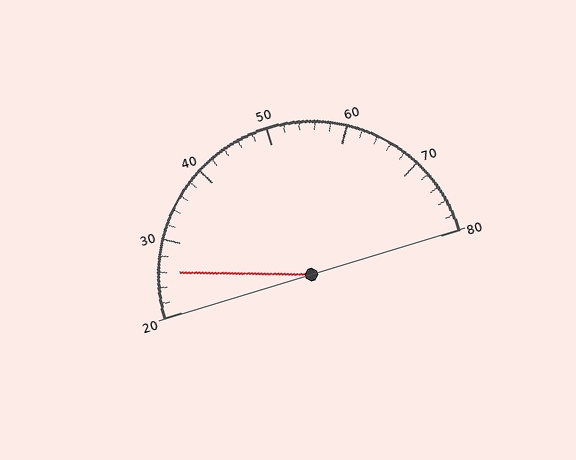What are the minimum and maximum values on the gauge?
The gauge ranges from 20 to 80.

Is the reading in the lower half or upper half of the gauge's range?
The reading is in the lower half of the range (20 to 80).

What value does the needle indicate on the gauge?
The needle indicates approximately 26.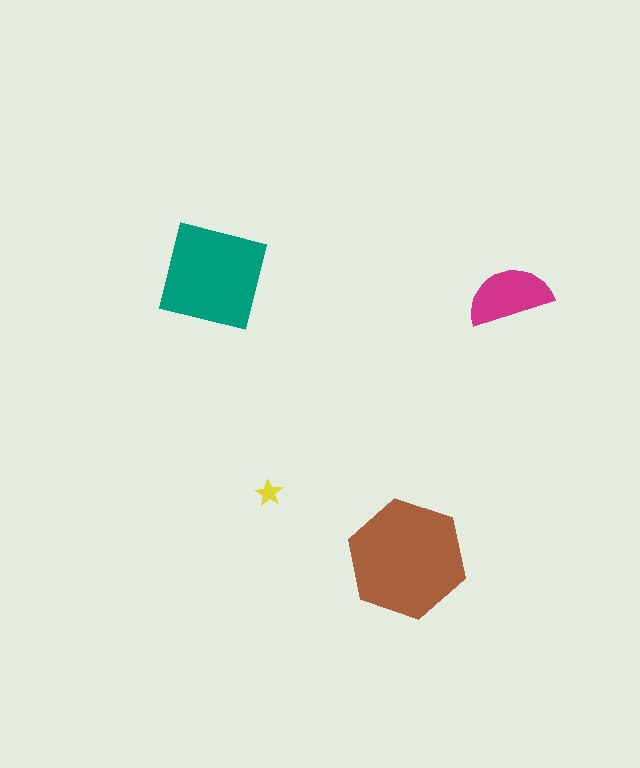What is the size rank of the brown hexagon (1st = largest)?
1st.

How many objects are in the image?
There are 4 objects in the image.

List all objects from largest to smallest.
The brown hexagon, the teal square, the magenta semicircle, the yellow star.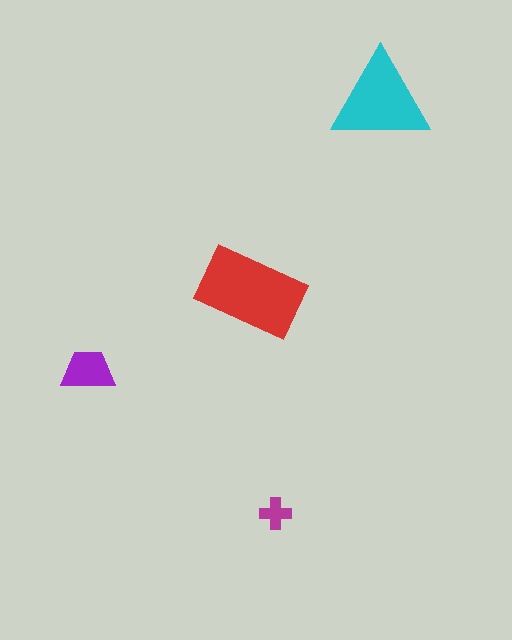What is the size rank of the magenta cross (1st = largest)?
4th.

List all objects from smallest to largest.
The magenta cross, the purple trapezoid, the cyan triangle, the red rectangle.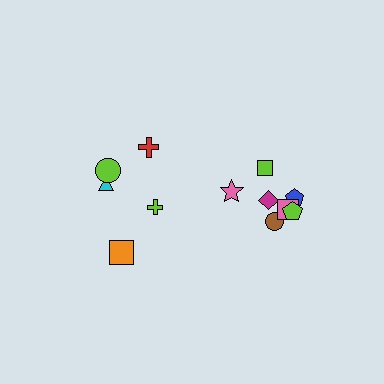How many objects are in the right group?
There are 7 objects.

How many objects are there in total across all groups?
There are 12 objects.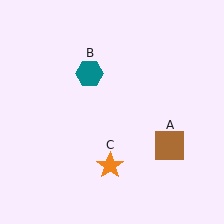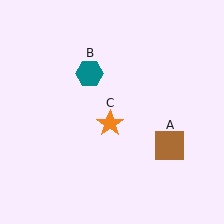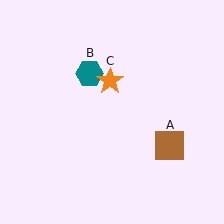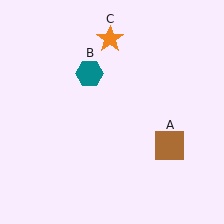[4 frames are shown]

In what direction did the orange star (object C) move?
The orange star (object C) moved up.